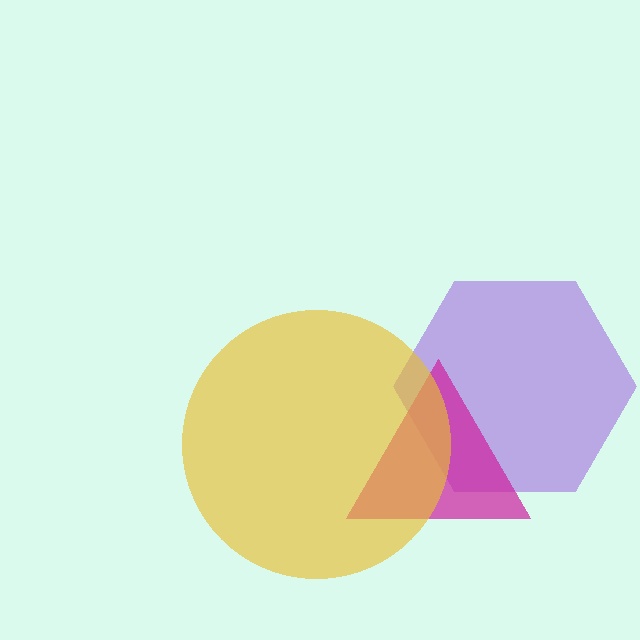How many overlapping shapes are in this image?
There are 3 overlapping shapes in the image.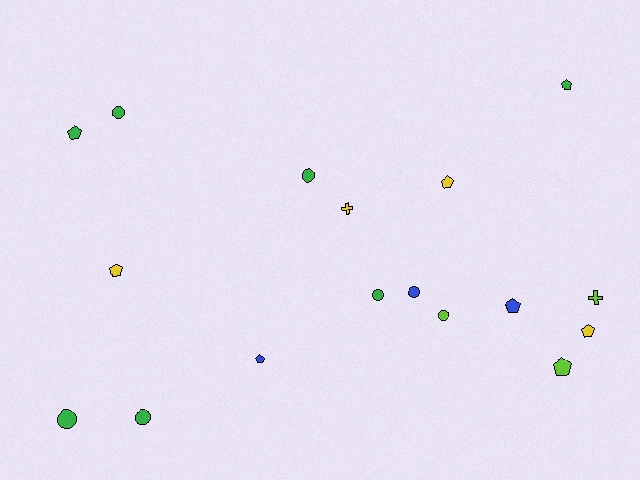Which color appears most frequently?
Green, with 7 objects.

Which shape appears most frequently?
Pentagon, with 8 objects.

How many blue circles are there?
There is 1 blue circle.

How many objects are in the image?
There are 17 objects.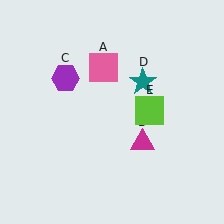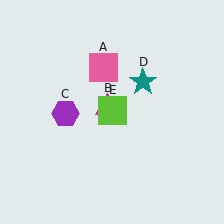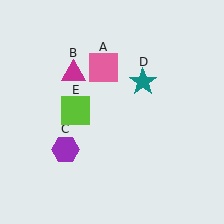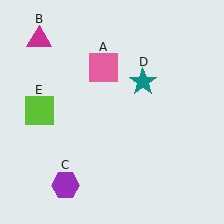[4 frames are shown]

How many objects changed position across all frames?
3 objects changed position: magenta triangle (object B), purple hexagon (object C), lime square (object E).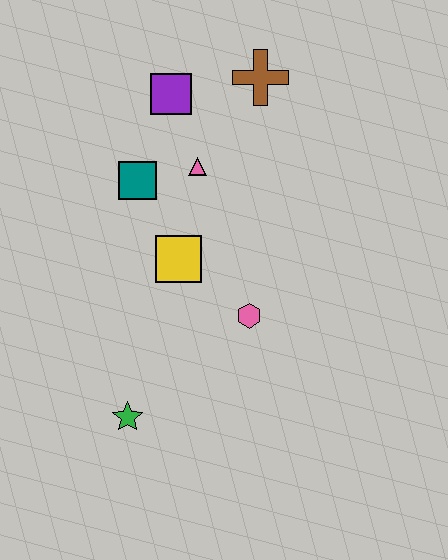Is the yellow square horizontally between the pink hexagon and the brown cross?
No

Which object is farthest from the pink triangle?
The green star is farthest from the pink triangle.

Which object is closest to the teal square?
The pink triangle is closest to the teal square.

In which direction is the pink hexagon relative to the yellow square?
The pink hexagon is to the right of the yellow square.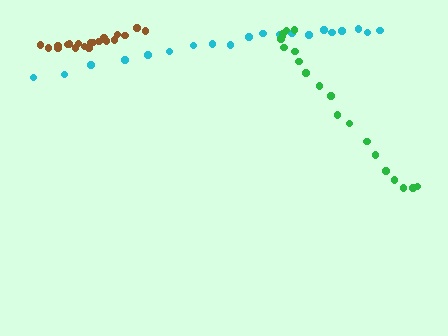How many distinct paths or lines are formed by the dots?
There are 3 distinct paths.